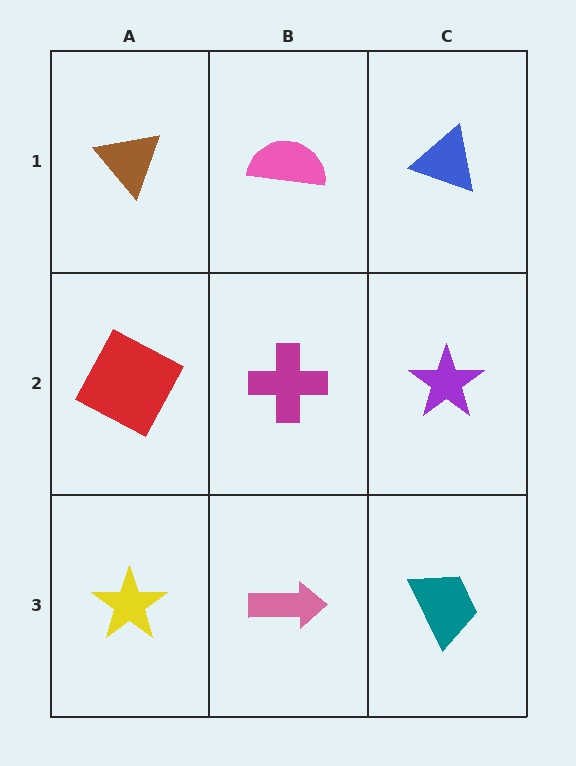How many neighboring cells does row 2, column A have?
3.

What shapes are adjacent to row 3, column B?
A magenta cross (row 2, column B), a yellow star (row 3, column A), a teal trapezoid (row 3, column C).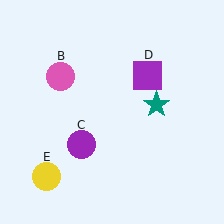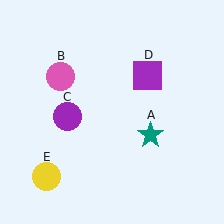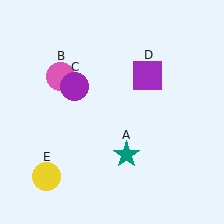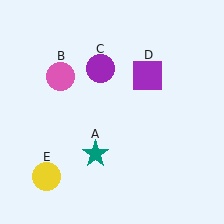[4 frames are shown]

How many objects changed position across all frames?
2 objects changed position: teal star (object A), purple circle (object C).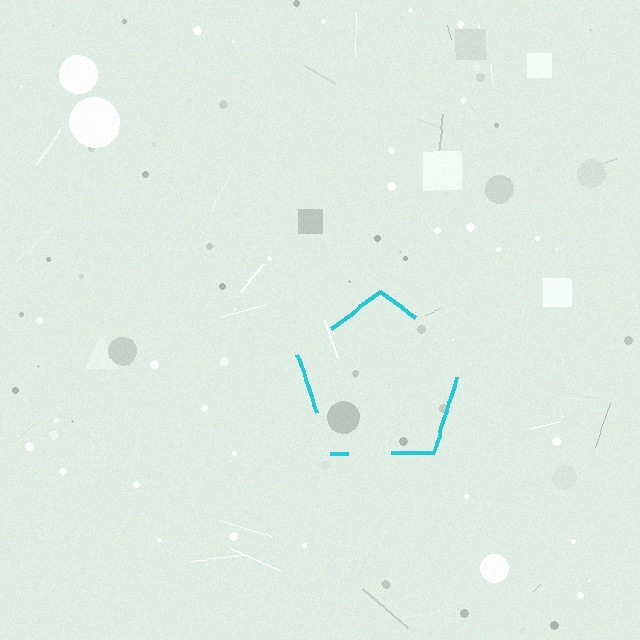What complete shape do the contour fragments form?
The contour fragments form a pentagon.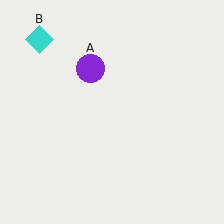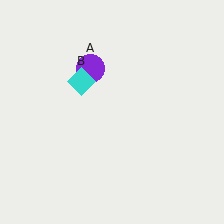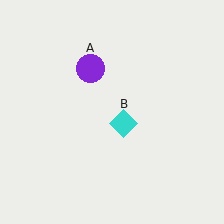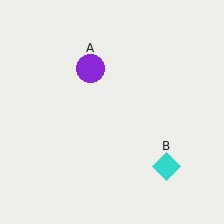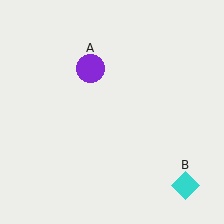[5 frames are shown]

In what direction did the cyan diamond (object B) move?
The cyan diamond (object B) moved down and to the right.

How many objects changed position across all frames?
1 object changed position: cyan diamond (object B).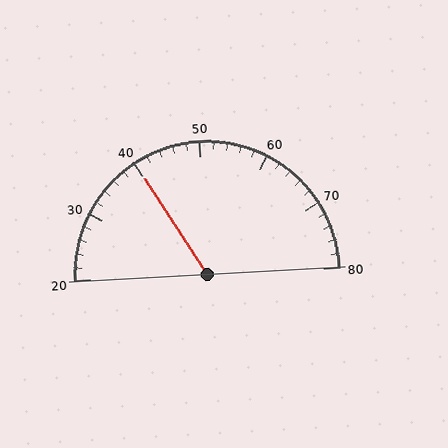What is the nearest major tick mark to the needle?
The nearest major tick mark is 40.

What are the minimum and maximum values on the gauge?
The gauge ranges from 20 to 80.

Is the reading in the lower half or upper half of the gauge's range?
The reading is in the lower half of the range (20 to 80).